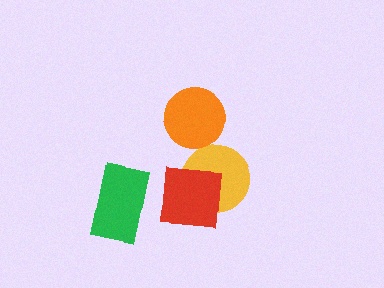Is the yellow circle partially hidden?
Yes, it is partially covered by another shape.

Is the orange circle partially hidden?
No, no other shape covers it.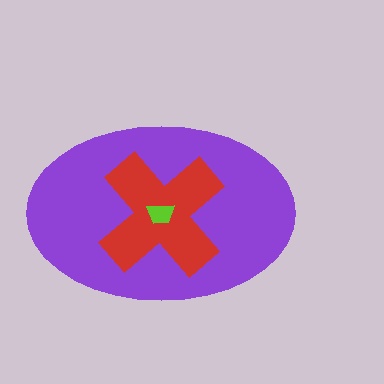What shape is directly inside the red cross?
The lime trapezoid.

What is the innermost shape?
The lime trapezoid.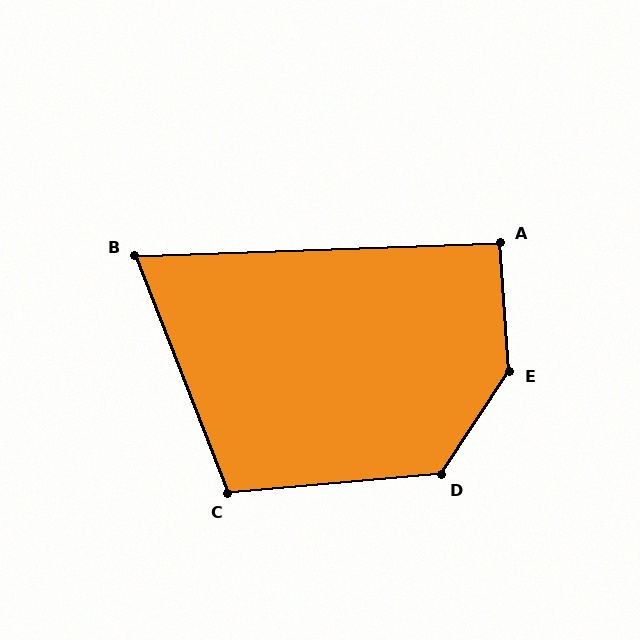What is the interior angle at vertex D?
Approximately 129 degrees (obtuse).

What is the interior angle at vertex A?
Approximately 92 degrees (approximately right).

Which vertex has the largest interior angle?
E, at approximately 143 degrees.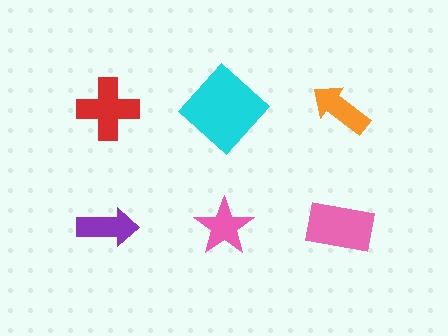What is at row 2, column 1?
A purple arrow.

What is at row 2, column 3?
A pink rectangle.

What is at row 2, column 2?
A pink star.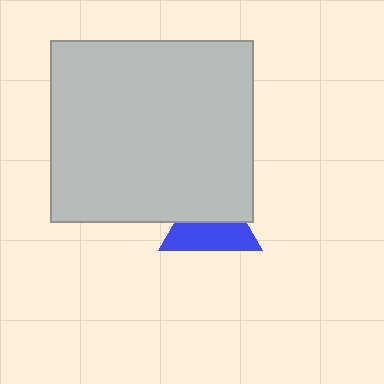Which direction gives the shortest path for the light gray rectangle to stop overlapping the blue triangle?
Moving up gives the shortest separation.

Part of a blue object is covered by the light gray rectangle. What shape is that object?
It is a triangle.